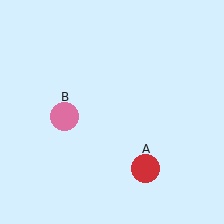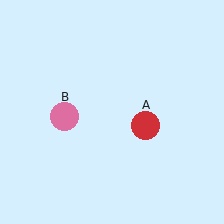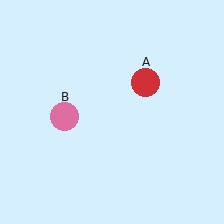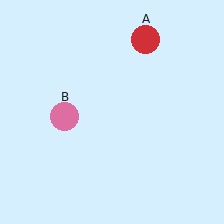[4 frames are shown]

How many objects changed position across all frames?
1 object changed position: red circle (object A).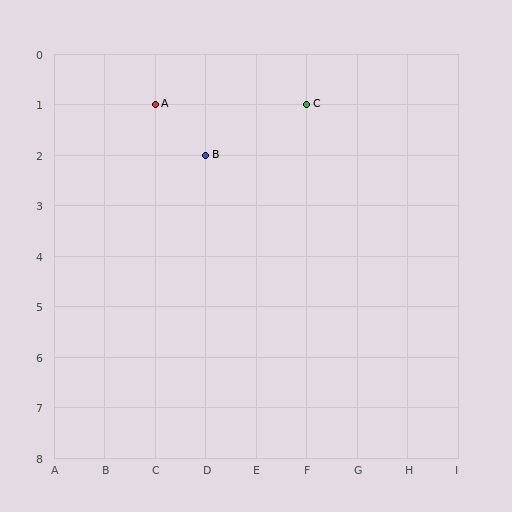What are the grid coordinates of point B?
Point B is at grid coordinates (D, 2).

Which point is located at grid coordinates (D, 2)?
Point B is at (D, 2).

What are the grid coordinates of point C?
Point C is at grid coordinates (F, 1).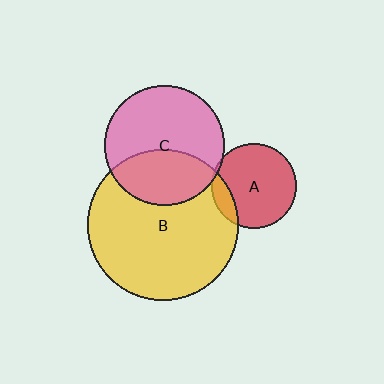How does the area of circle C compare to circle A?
Approximately 2.0 times.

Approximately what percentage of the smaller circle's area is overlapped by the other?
Approximately 35%.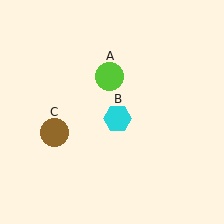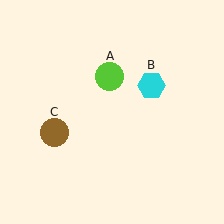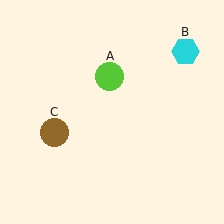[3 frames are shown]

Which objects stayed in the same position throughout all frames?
Lime circle (object A) and brown circle (object C) remained stationary.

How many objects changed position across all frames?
1 object changed position: cyan hexagon (object B).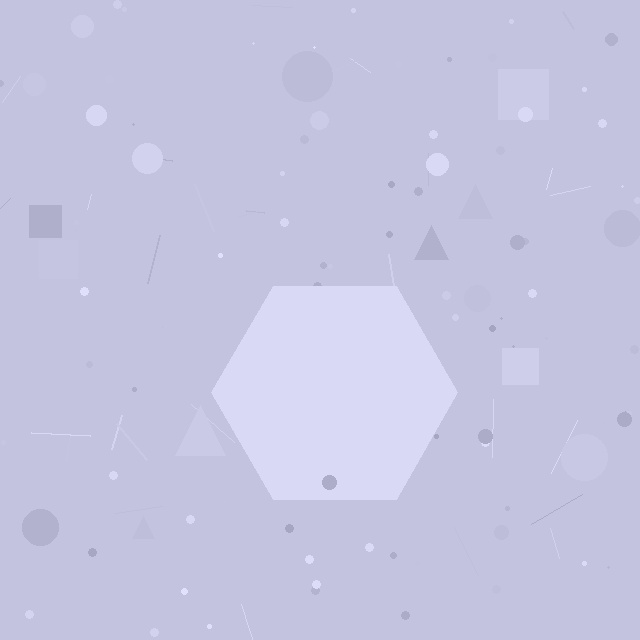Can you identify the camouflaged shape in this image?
The camouflaged shape is a hexagon.